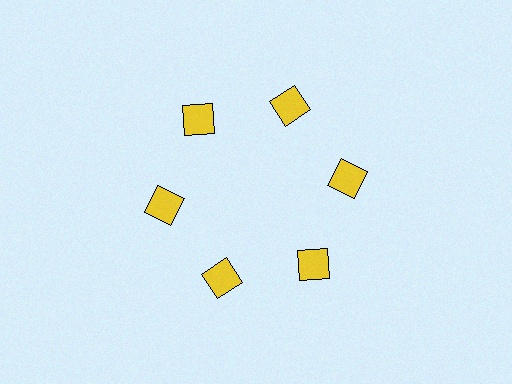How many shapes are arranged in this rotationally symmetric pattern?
There are 6 shapes, arranged in 6 groups of 1.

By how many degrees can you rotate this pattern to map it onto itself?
The pattern maps onto itself every 60 degrees of rotation.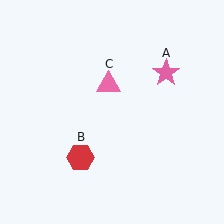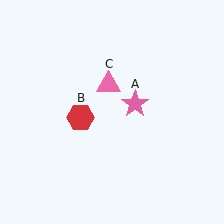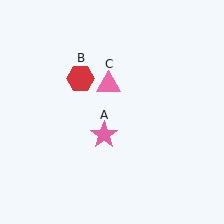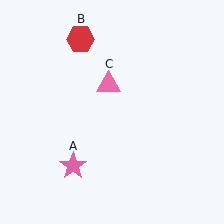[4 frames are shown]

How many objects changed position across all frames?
2 objects changed position: pink star (object A), red hexagon (object B).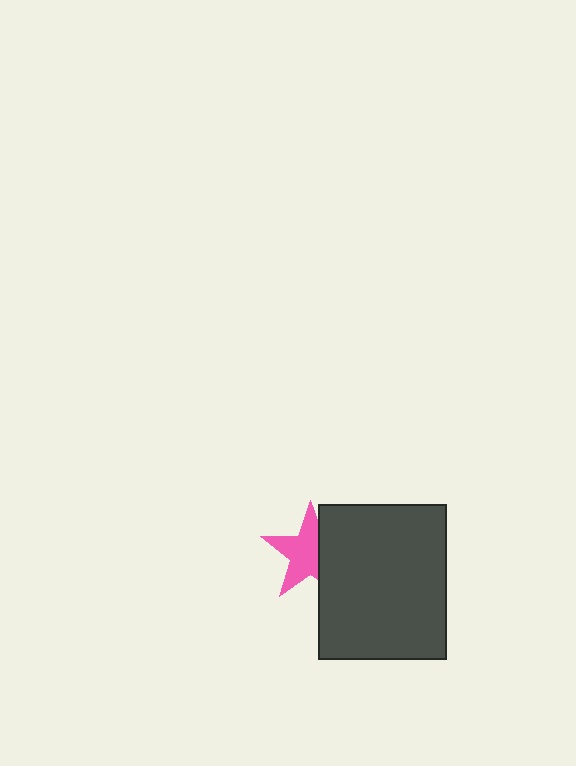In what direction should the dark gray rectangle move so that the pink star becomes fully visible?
The dark gray rectangle should move right. That is the shortest direction to clear the overlap and leave the pink star fully visible.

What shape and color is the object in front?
The object in front is a dark gray rectangle.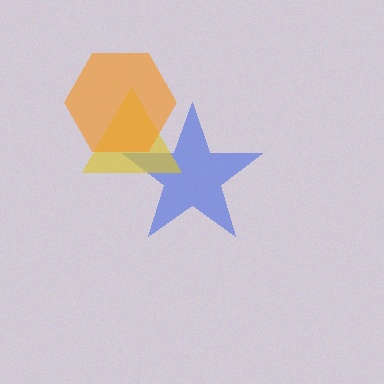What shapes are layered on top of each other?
The layered shapes are: a blue star, a yellow triangle, an orange hexagon.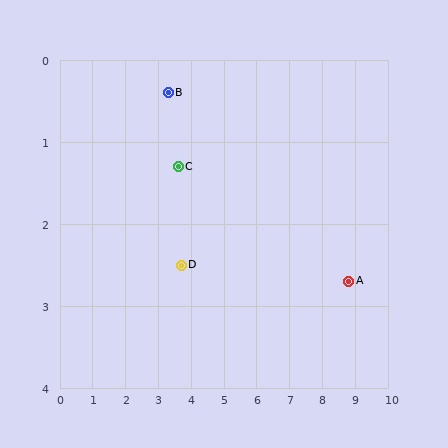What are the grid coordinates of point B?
Point B is at approximately (3.3, 0.4).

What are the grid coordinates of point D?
Point D is at approximately (3.7, 2.5).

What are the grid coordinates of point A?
Point A is at approximately (8.8, 2.7).